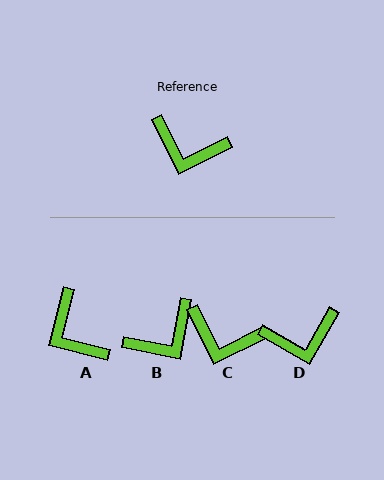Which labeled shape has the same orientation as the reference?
C.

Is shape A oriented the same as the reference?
No, it is off by about 40 degrees.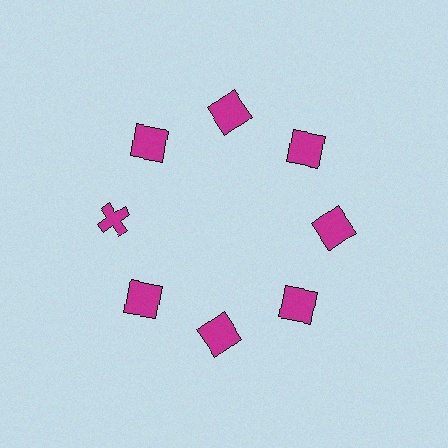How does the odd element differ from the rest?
It has a different shape: cross instead of square.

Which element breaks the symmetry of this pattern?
The magenta cross at roughly the 9 o'clock position breaks the symmetry. All other shapes are magenta squares.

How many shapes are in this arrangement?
There are 8 shapes arranged in a ring pattern.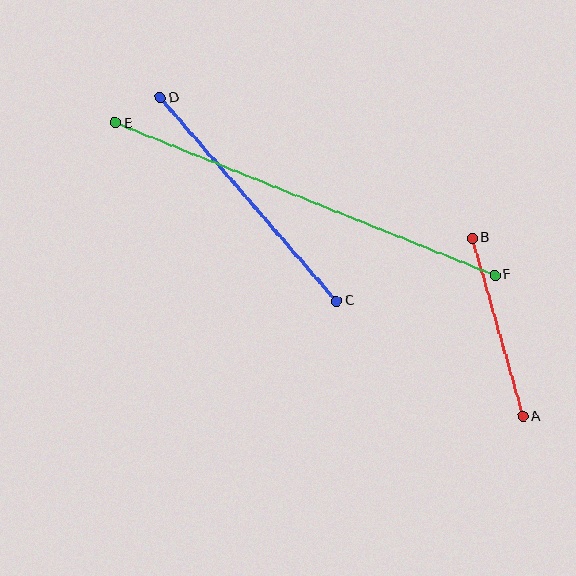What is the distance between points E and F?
The distance is approximately 408 pixels.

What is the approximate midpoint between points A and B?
The midpoint is at approximately (498, 327) pixels.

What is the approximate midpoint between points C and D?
The midpoint is at approximately (248, 199) pixels.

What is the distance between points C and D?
The distance is approximately 269 pixels.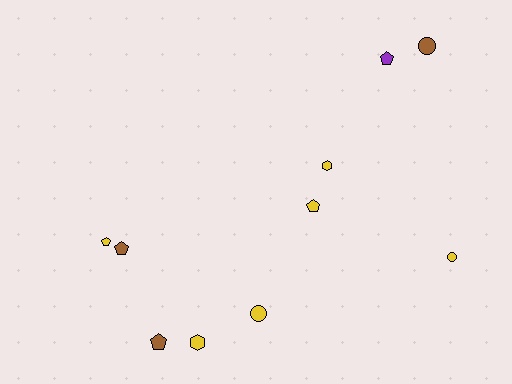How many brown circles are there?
There is 1 brown circle.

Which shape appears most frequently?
Pentagon, with 5 objects.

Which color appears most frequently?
Yellow, with 6 objects.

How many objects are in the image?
There are 10 objects.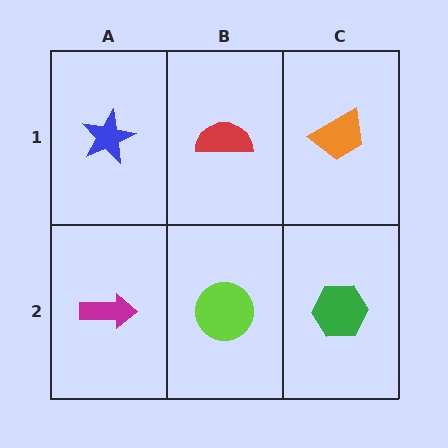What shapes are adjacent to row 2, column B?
A red semicircle (row 1, column B), a magenta arrow (row 2, column A), a green hexagon (row 2, column C).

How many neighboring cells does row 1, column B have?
3.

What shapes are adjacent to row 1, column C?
A green hexagon (row 2, column C), a red semicircle (row 1, column B).